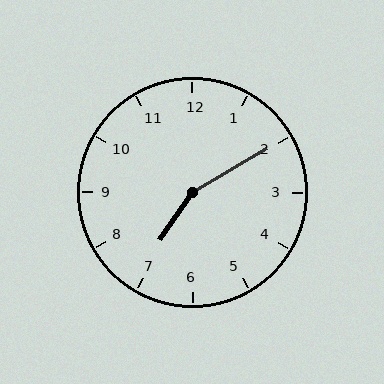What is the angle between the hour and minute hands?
Approximately 155 degrees.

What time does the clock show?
7:10.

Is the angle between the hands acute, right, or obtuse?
It is obtuse.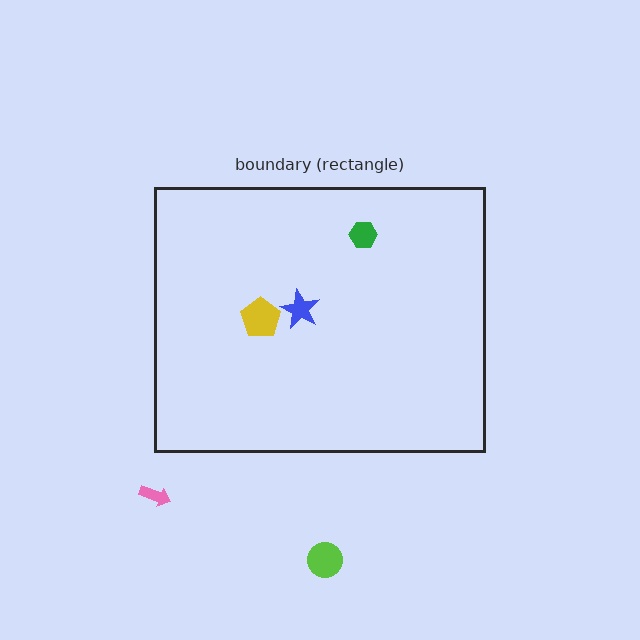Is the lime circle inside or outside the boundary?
Outside.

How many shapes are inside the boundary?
3 inside, 2 outside.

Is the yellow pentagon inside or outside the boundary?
Inside.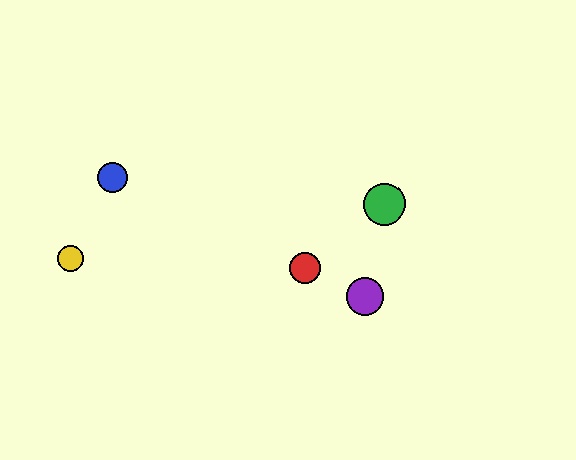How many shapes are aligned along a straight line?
3 shapes (the red circle, the blue circle, the purple circle) are aligned along a straight line.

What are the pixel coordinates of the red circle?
The red circle is at (305, 268).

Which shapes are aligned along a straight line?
The red circle, the blue circle, the purple circle are aligned along a straight line.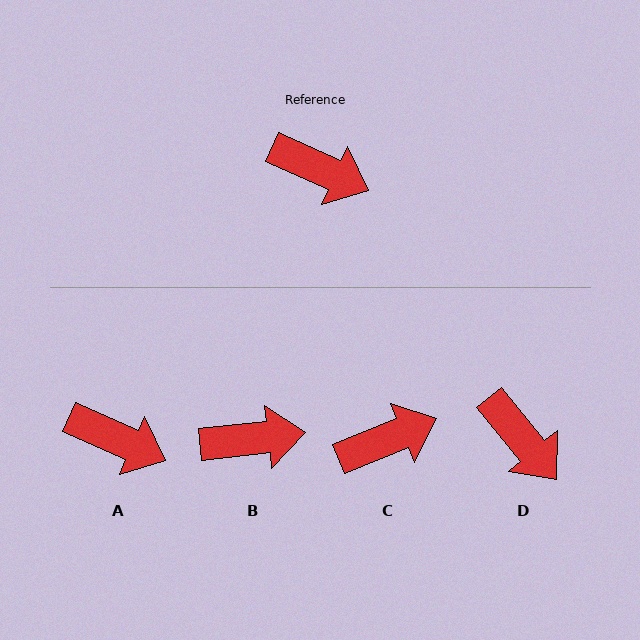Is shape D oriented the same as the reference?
No, it is off by about 27 degrees.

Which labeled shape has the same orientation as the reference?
A.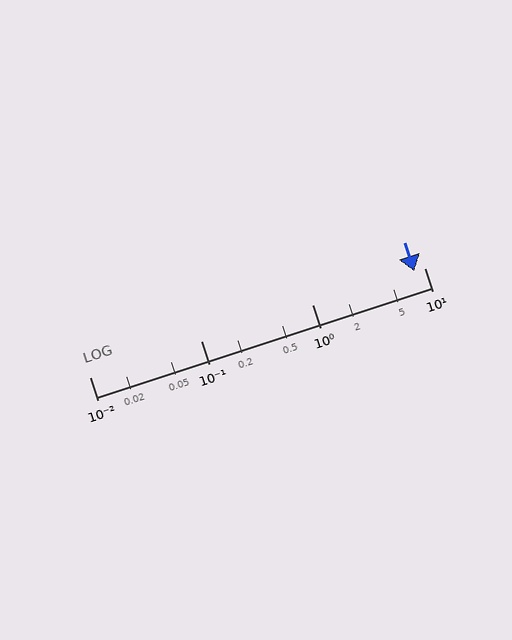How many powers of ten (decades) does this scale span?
The scale spans 3 decades, from 0.01 to 10.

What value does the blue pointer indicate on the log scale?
The pointer indicates approximately 8.1.